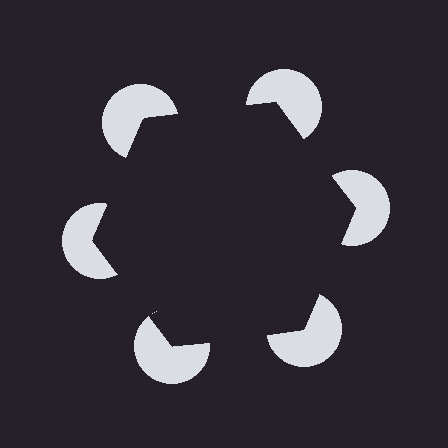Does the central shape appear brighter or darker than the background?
It typically appears slightly darker than the background, even though no actual brightness change is drawn.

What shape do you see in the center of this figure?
An illusory hexagon — its edges are inferred from the aligned wedge cuts in the pac-man discs, not physically drawn.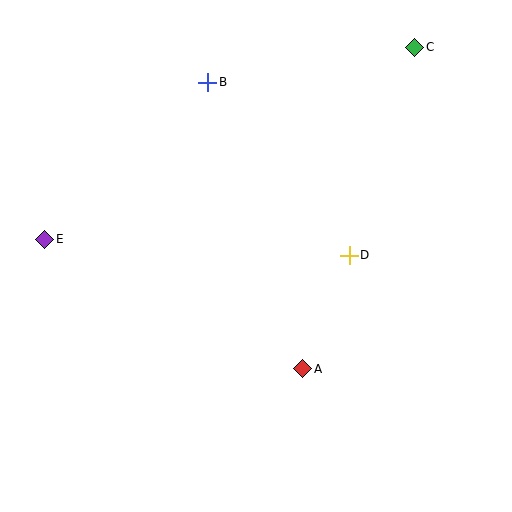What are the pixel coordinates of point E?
Point E is at (45, 239).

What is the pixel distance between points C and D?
The distance between C and D is 218 pixels.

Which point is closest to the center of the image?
Point D at (349, 255) is closest to the center.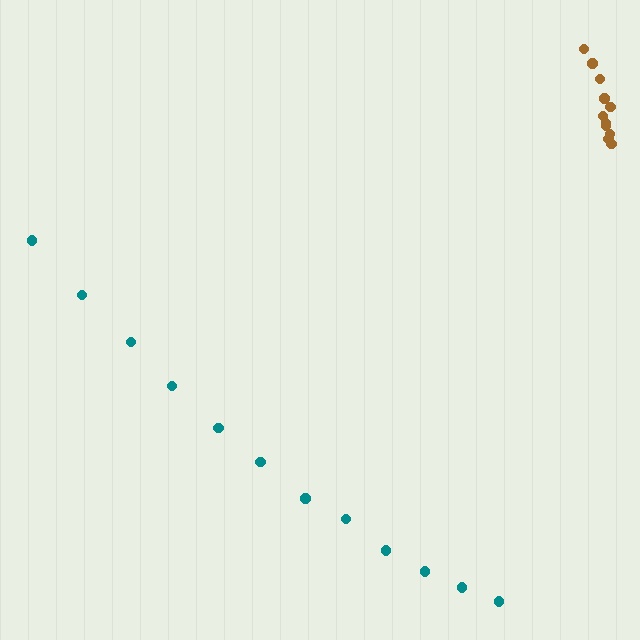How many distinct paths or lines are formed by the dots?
There are 2 distinct paths.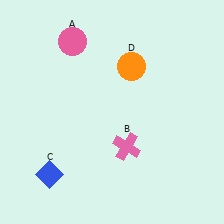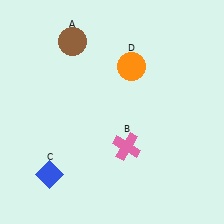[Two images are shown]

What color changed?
The circle (A) changed from pink in Image 1 to brown in Image 2.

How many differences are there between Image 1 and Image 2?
There is 1 difference between the two images.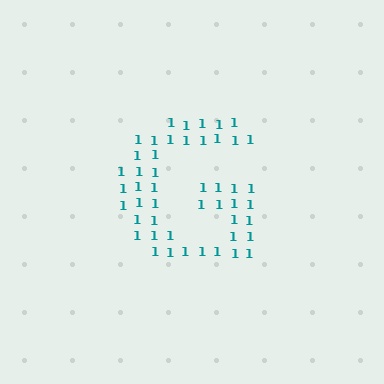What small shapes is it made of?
It is made of small digit 1's.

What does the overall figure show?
The overall figure shows the letter G.